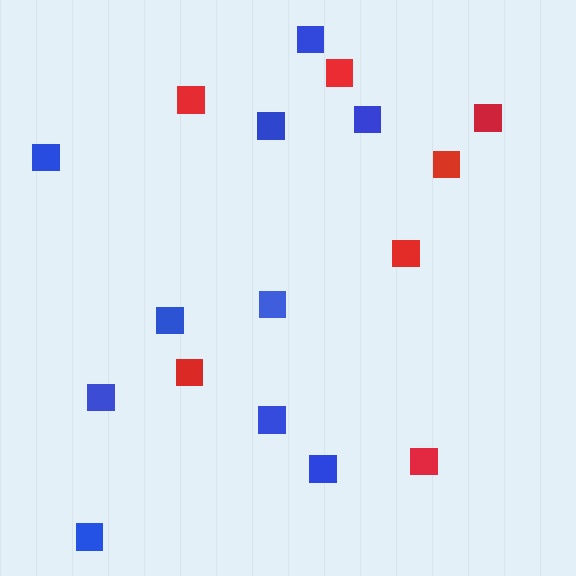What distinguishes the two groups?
There are 2 groups: one group of red squares (7) and one group of blue squares (10).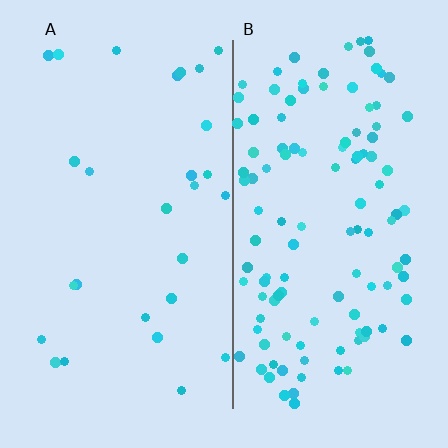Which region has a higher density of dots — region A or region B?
B (the right).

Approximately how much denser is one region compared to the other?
Approximately 4.2× — region B over region A.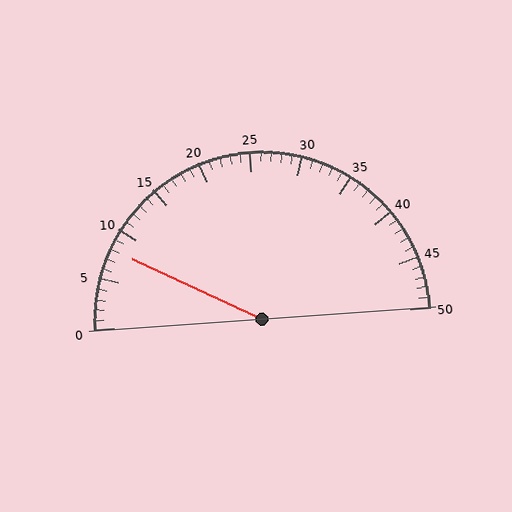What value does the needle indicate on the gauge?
The needle indicates approximately 8.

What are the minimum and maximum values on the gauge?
The gauge ranges from 0 to 50.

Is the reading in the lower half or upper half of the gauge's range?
The reading is in the lower half of the range (0 to 50).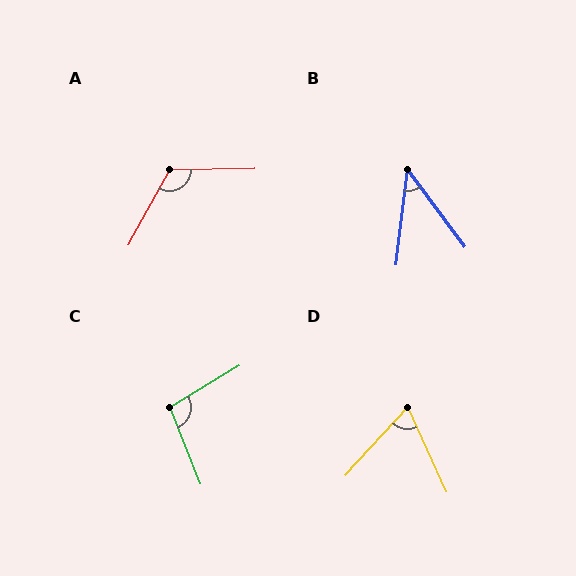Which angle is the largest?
A, at approximately 120 degrees.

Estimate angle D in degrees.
Approximately 67 degrees.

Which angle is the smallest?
B, at approximately 44 degrees.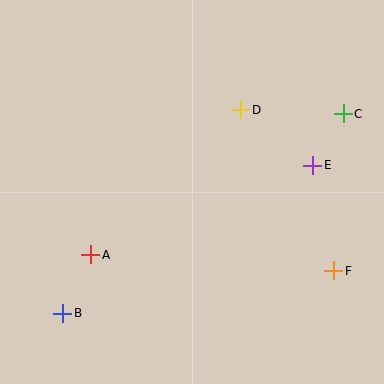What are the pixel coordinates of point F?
Point F is at (334, 271).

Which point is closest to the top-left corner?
Point D is closest to the top-left corner.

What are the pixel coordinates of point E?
Point E is at (313, 165).